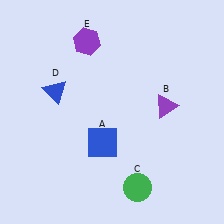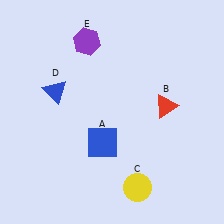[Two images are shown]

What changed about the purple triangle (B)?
In Image 1, B is purple. In Image 2, it changed to red.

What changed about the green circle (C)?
In Image 1, C is green. In Image 2, it changed to yellow.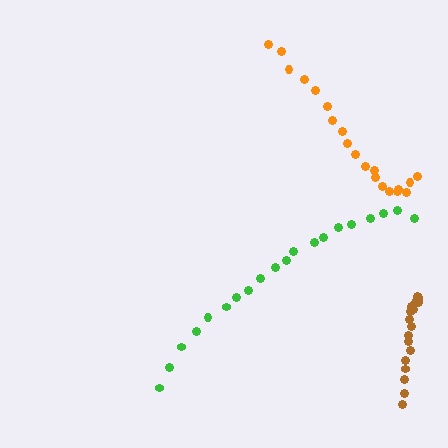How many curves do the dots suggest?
There are 3 distinct paths.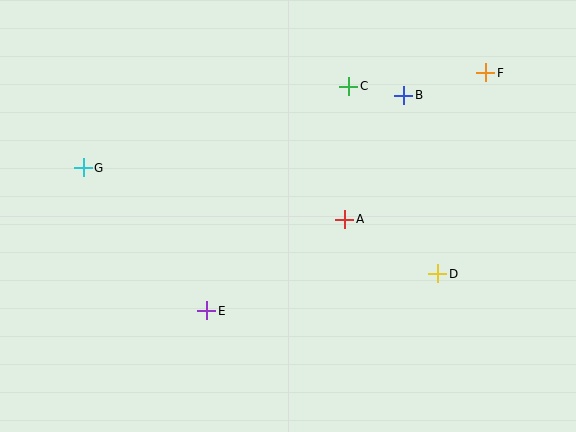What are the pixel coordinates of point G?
Point G is at (83, 168).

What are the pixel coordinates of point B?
Point B is at (404, 95).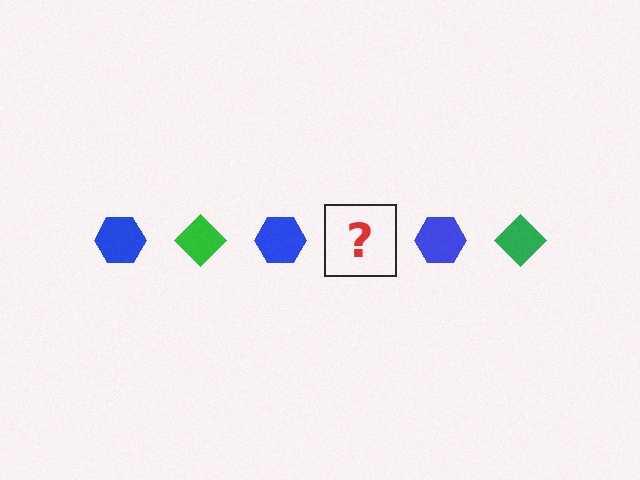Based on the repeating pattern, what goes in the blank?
The blank should be a green diamond.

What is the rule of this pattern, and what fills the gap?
The rule is that the pattern alternates between blue hexagon and green diamond. The gap should be filled with a green diamond.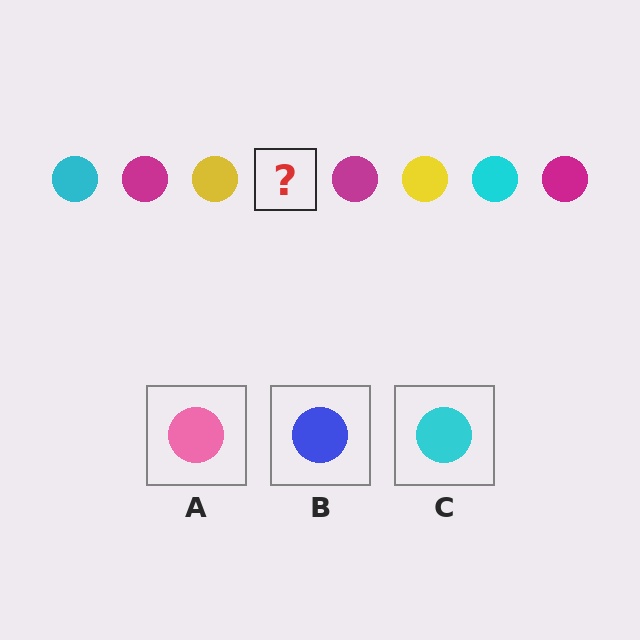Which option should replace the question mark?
Option C.